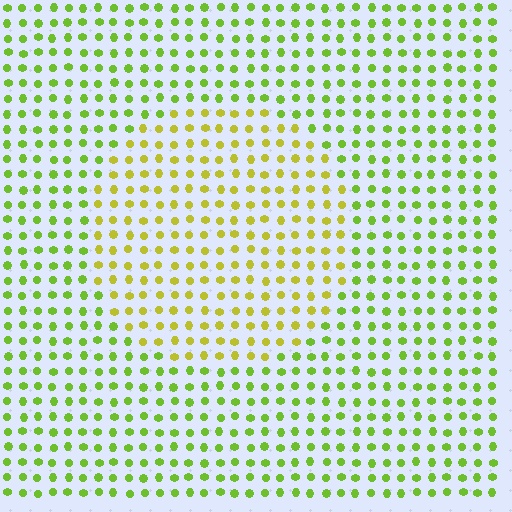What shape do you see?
I see a circle.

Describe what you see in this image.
The image is filled with small lime elements in a uniform arrangement. A circle-shaped region is visible where the elements are tinted to a slightly different hue, forming a subtle color boundary.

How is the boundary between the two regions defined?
The boundary is defined purely by a slight shift in hue (about 32 degrees). Spacing, size, and orientation are identical on both sides.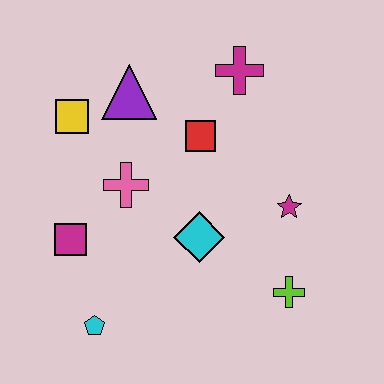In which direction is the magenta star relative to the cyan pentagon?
The magenta star is to the right of the cyan pentagon.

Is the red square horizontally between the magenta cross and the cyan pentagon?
Yes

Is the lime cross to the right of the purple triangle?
Yes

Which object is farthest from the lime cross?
The yellow square is farthest from the lime cross.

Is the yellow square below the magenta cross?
Yes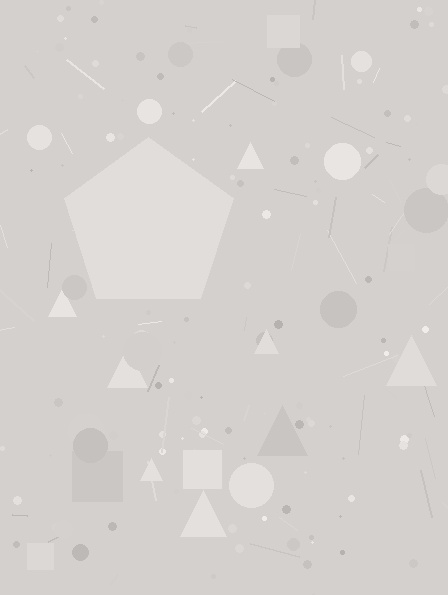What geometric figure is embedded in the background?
A pentagon is embedded in the background.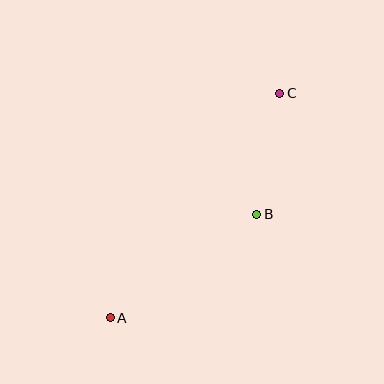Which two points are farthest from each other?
Points A and C are farthest from each other.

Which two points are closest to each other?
Points B and C are closest to each other.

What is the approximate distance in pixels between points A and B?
The distance between A and B is approximately 180 pixels.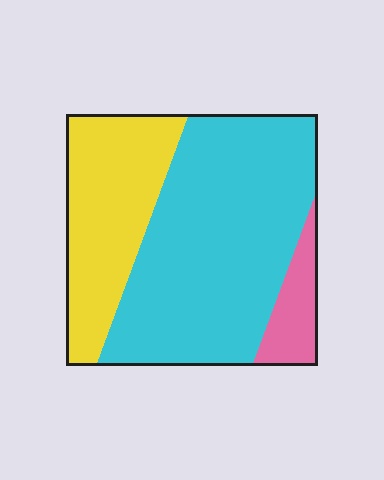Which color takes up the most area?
Cyan, at roughly 60%.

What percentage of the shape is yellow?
Yellow covers around 30% of the shape.